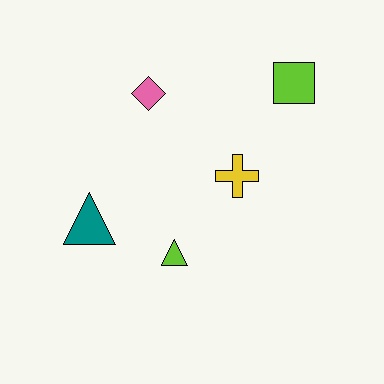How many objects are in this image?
There are 5 objects.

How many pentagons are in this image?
There are no pentagons.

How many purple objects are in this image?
There are no purple objects.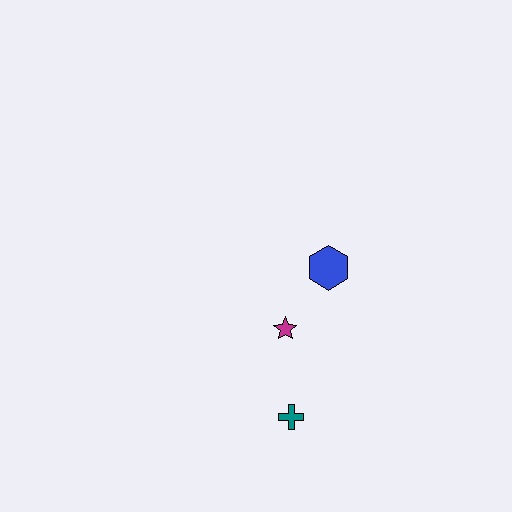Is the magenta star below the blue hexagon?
Yes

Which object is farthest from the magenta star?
The teal cross is farthest from the magenta star.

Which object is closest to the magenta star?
The blue hexagon is closest to the magenta star.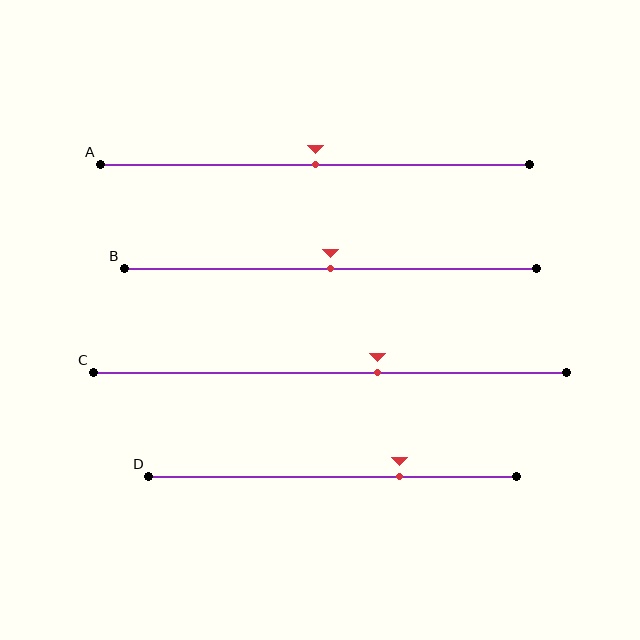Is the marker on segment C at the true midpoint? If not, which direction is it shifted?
No, the marker on segment C is shifted to the right by about 10% of the segment length.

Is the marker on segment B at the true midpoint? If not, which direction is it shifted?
Yes, the marker on segment B is at the true midpoint.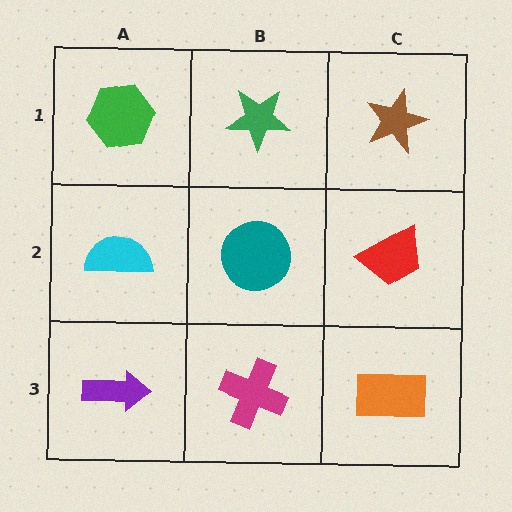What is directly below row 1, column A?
A cyan semicircle.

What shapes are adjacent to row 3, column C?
A red trapezoid (row 2, column C), a magenta cross (row 3, column B).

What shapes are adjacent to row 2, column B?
A green star (row 1, column B), a magenta cross (row 3, column B), a cyan semicircle (row 2, column A), a red trapezoid (row 2, column C).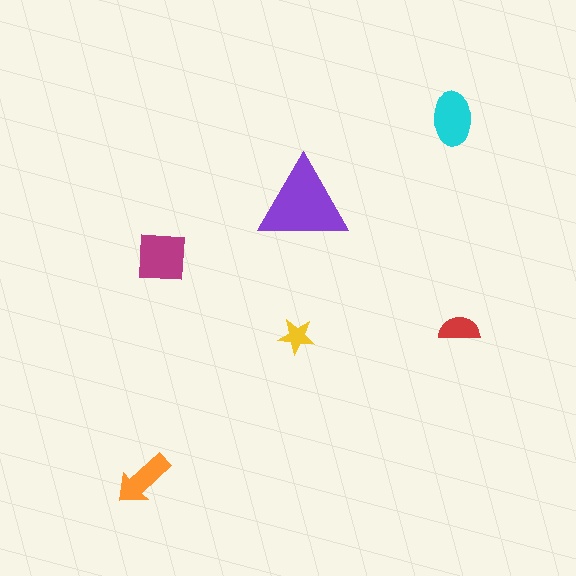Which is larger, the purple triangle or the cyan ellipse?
The purple triangle.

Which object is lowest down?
The orange arrow is bottommost.